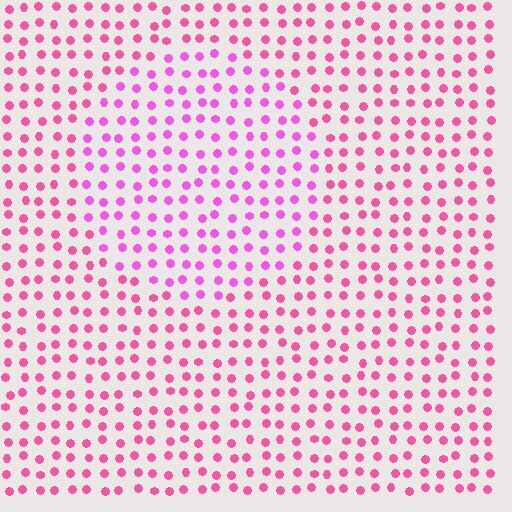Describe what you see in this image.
The image is filled with small pink elements in a uniform arrangement. A circle-shaped region is visible where the elements are tinted to a slightly different hue, forming a subtle color boundary.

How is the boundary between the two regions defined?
The boundary is defined purely by a slight shift in hue (about 24 degrees). Spacing, size, and orientation are identical on both sides.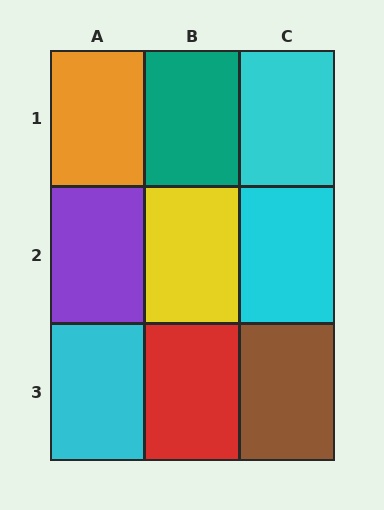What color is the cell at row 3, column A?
Cyan.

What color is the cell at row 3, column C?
Brown.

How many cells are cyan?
3 cells are cyan.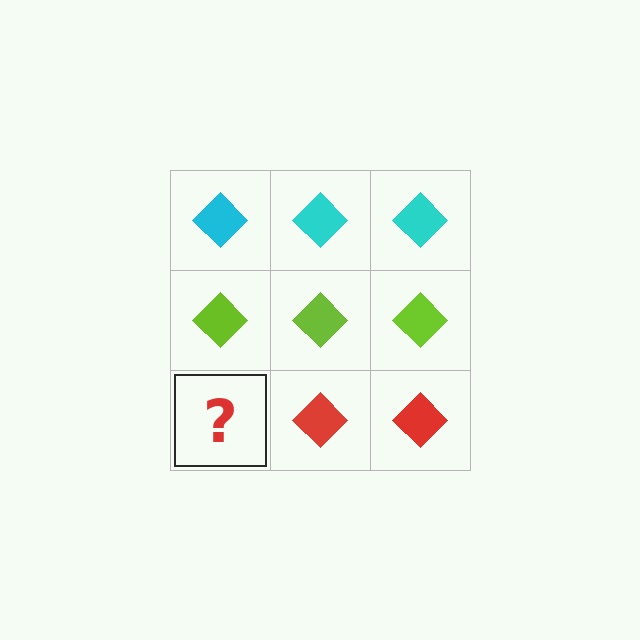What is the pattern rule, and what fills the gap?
The rule is that each row has a consistent color. The gap should be filled with a red diamond.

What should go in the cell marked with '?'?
The missing cell should contain a red diamond.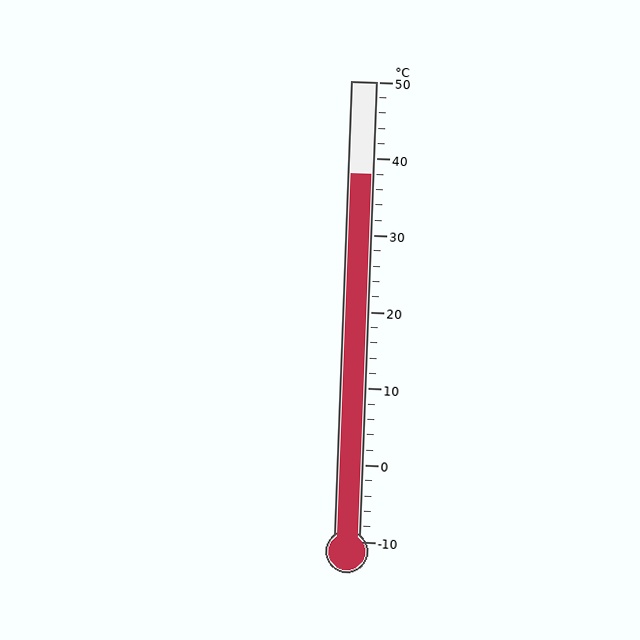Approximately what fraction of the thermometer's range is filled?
The thermometer is filled to approximately 80% of its range.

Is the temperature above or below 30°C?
The temperature is above 30°C.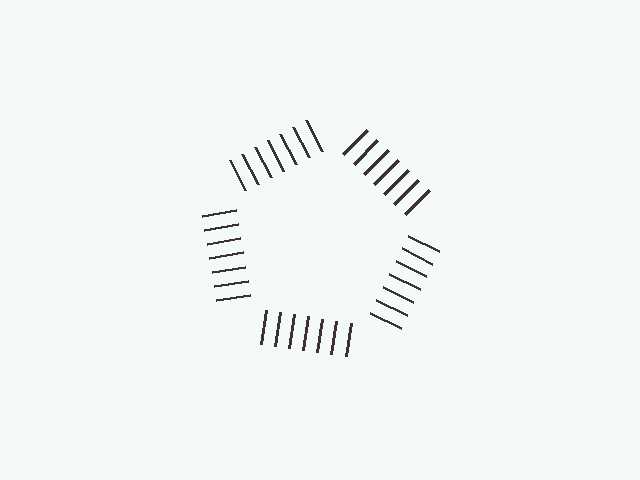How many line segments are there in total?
35 — 7 along each of the 5 edges.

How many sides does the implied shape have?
5 sides — the line-ends trace a pentagon.